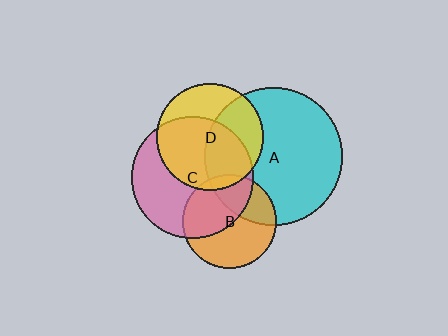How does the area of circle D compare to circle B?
Approximately 1.3 times.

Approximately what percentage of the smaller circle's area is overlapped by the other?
Approximately 45%.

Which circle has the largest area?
Circle A (cyan).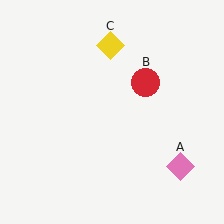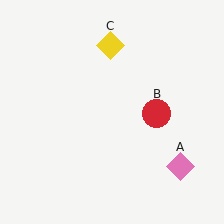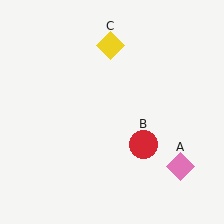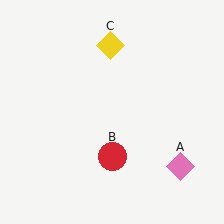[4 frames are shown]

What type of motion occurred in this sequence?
The red circle (object B) rotated clockwise around the center of the scene.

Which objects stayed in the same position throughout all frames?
Pink diamond (object A) and yellow diamond (object C) remained stationary.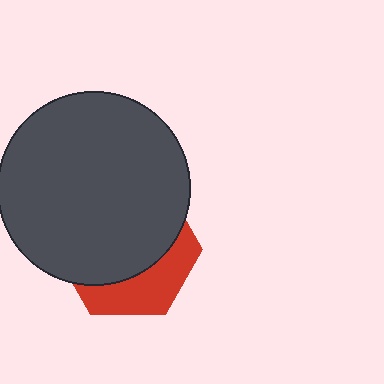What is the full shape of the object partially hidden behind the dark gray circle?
The partially hidden object is a red hexagon.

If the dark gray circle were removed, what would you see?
You would see the complete red hexagon.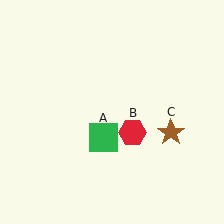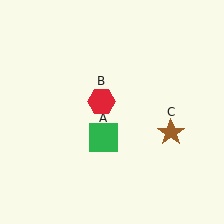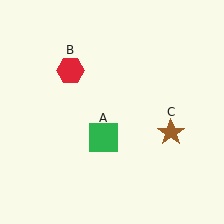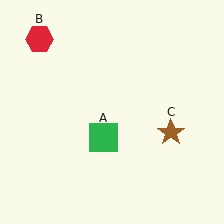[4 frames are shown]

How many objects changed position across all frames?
1 object changed position: red hexagon (object B).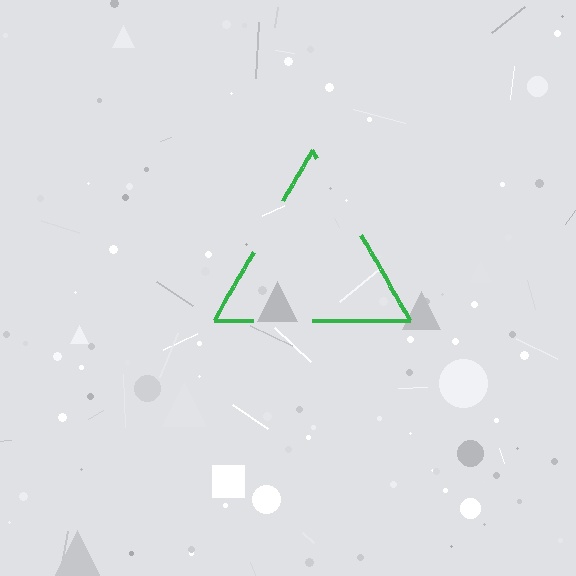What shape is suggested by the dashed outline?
The dashed outline suggests a triangle.